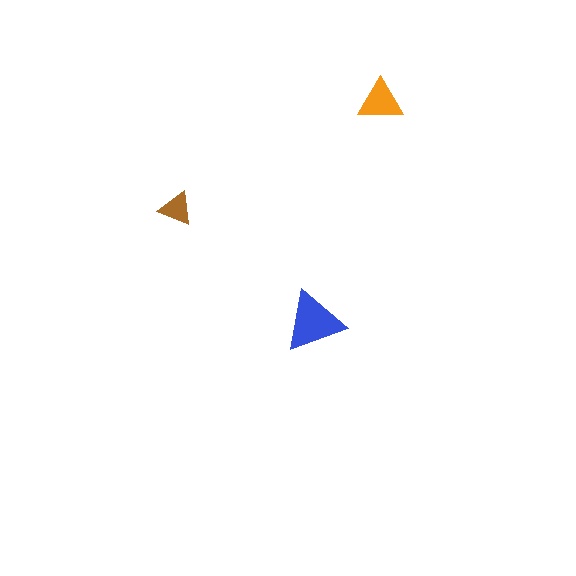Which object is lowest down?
The blue triangle is bottommost.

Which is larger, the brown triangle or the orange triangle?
The orange one.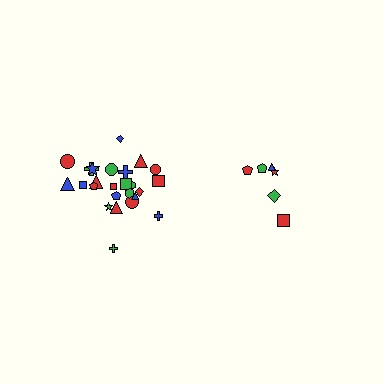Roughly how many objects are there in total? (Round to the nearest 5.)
Roughly 30 objects in total.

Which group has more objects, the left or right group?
The left group.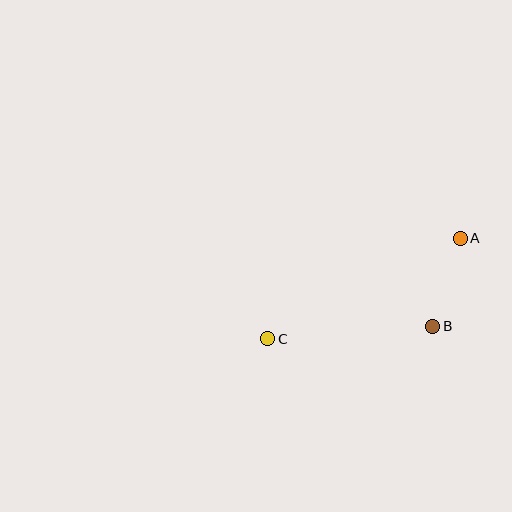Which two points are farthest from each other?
Points A and C are farthest from each other.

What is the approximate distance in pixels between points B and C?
The distance between B and C is approximately 166 pixels.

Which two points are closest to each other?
Points A and B are closest to each other.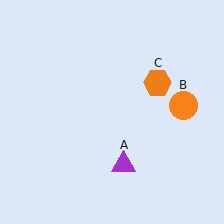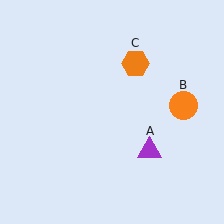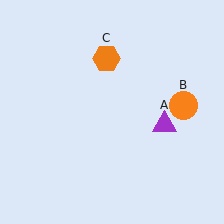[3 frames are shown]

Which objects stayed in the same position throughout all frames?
Orange circle (object B) remained stationary.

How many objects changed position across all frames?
2 objects changed position: purple triangle (object A), orange hexagon (object C).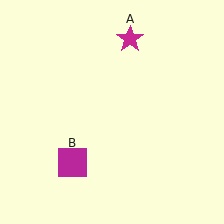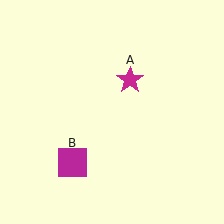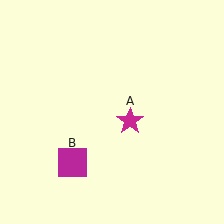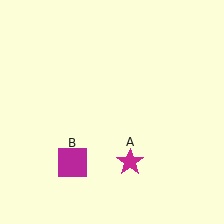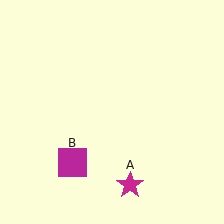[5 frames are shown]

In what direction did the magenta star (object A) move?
The magenta star (object A) moved down.